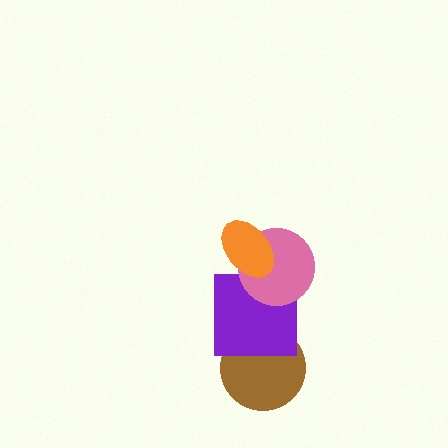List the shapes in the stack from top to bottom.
From top to bottom: the orange ellipse, the pink circle, the purple square, the brown circle.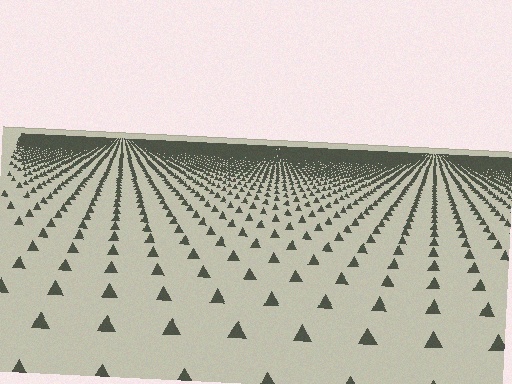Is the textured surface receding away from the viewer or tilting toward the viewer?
The surface is receding away from the viewer. Texture elements get smaller and denser toward the top.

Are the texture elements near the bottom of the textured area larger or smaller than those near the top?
Larger. Near the bottom, elements are closer to the viewer and appear at a bigger on-screen size.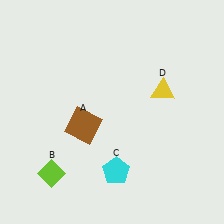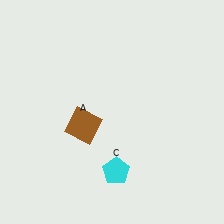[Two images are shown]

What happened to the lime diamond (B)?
The lime diamond (B) was removed in Image 2. It was in the bottom-left area of Image 1.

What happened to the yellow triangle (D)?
The yellow triangle (D) was removed in Image 2. It was in the top-right area of Image 1.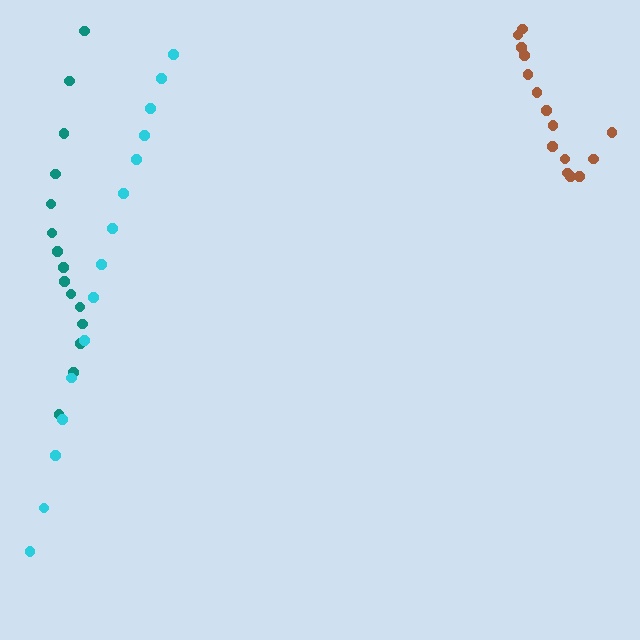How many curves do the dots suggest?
There are 3 distinct paths.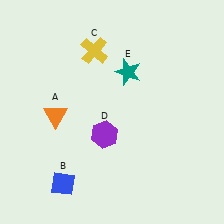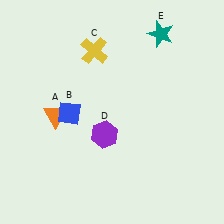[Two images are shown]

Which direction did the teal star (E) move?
The teal star (E) moved up.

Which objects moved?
The objects that moved are: the blue diamond (B), the teal star (E).